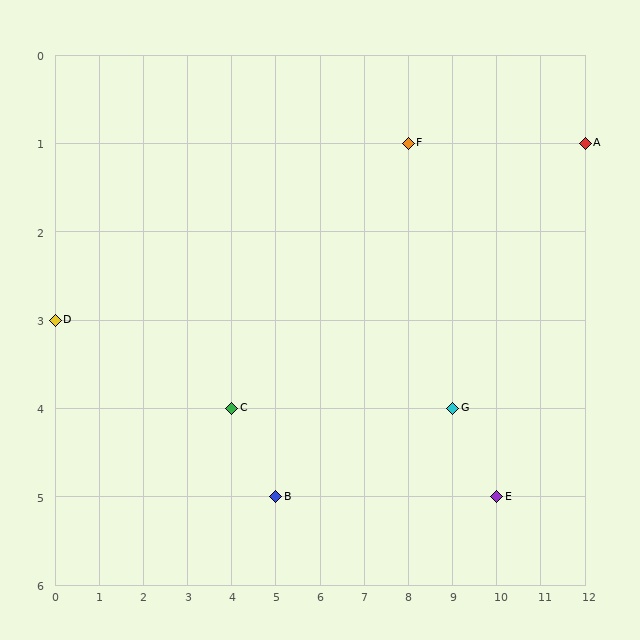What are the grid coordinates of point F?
Point F is at grid coordinates (8, 1).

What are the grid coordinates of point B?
Point B is at grid coordinates (5, 5).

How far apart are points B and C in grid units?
Points B and C are 1 column and 1 row apart (about 1.4 grid units diagonally).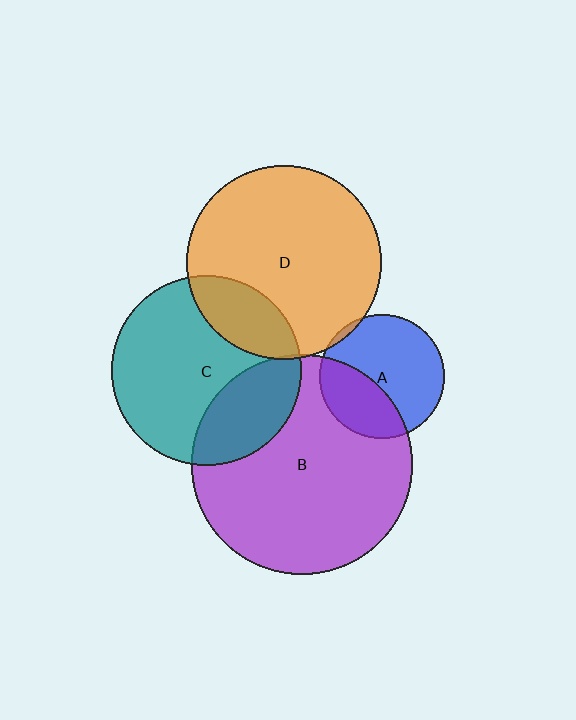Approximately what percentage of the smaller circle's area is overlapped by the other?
Approximately 5%.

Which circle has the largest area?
Circle B (purple).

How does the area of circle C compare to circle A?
Approximately 2.3 times.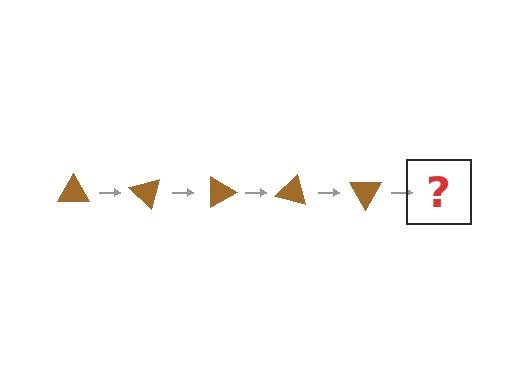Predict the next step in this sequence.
The next step is a brown triangle rotated 225 degrees.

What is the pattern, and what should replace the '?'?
The pattern is that the triangle rotates 45 degrees each step. The '?' should be a brown triangle rotated 225 degrees.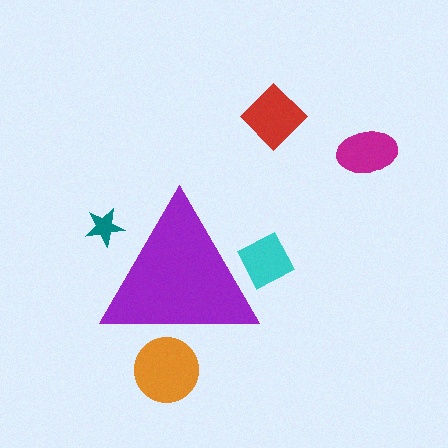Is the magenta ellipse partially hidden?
No, the magenta ellipse is fully visible.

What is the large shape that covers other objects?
A purple triangle.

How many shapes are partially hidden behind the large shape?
3 shapes are partially hidden.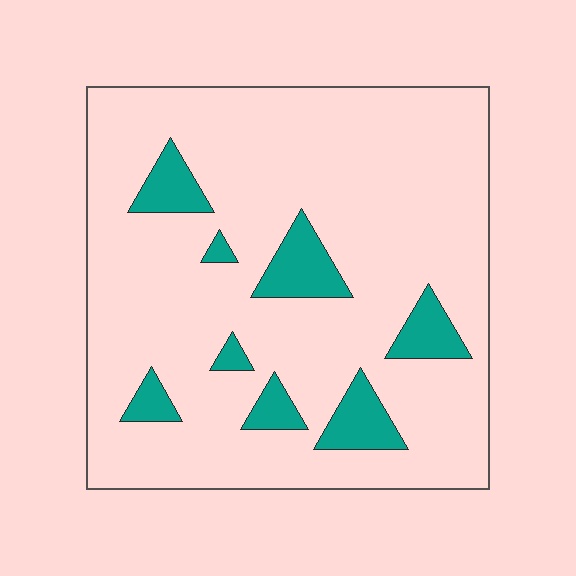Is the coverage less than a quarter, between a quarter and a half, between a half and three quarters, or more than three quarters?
Less than a quarter.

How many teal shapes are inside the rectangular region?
8.